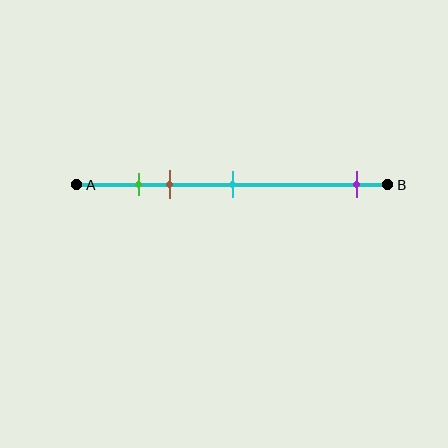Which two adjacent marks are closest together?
The green and brown marks are the closest adjacent pair.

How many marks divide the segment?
There are 4 marks dividing the segment.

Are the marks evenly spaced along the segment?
No, the marks are not evenly spaced.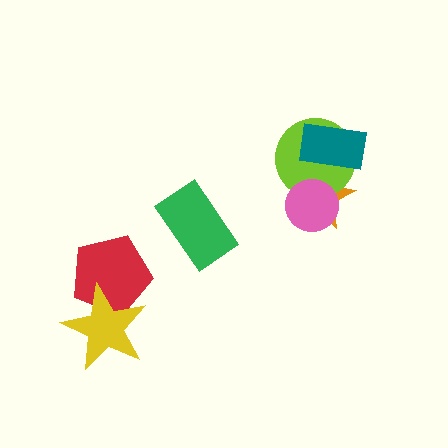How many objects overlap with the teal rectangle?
2 objects overlap with the teal rectangle.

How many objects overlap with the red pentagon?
1 object overlaps with the red pentagon.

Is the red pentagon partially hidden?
Yes, it is partially covered by another shape.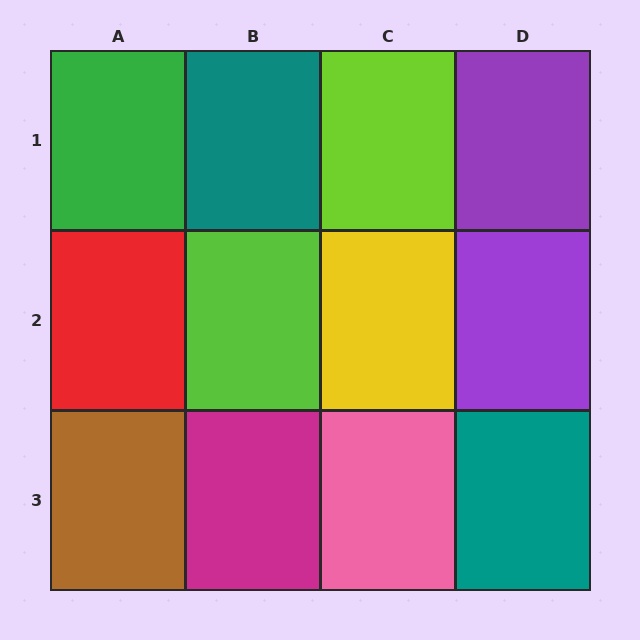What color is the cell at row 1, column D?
Purple.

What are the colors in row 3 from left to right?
Brown, magenta, pink, teal.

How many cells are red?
1 cell is red.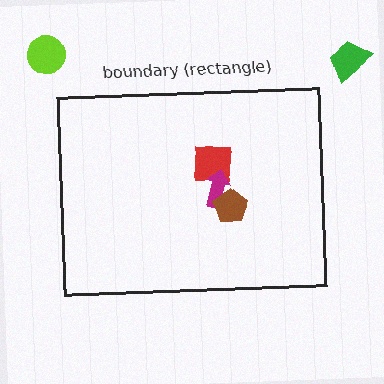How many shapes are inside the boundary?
3 inside, 2 outside.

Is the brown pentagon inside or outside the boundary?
Inside.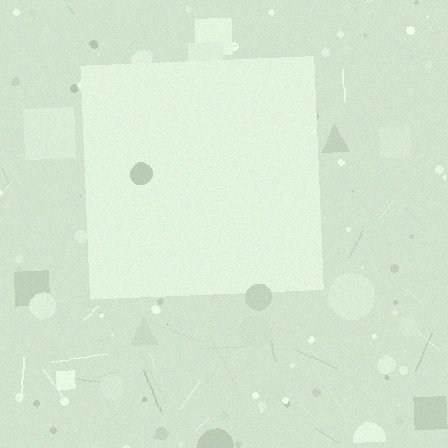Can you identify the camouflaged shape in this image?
The camouflaged shape is a square.